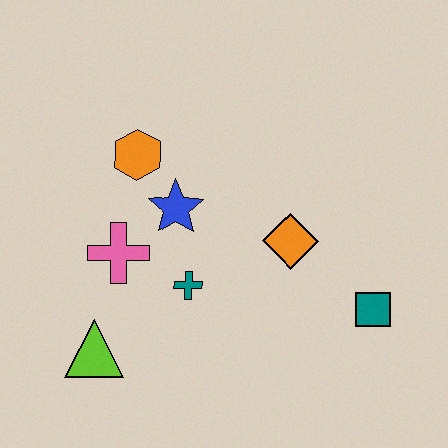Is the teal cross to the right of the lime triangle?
Yes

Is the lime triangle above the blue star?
No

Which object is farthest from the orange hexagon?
The teal square is farthest from the orange hexagon.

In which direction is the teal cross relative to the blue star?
The teal cross is below the blue star.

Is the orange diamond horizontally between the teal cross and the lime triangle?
No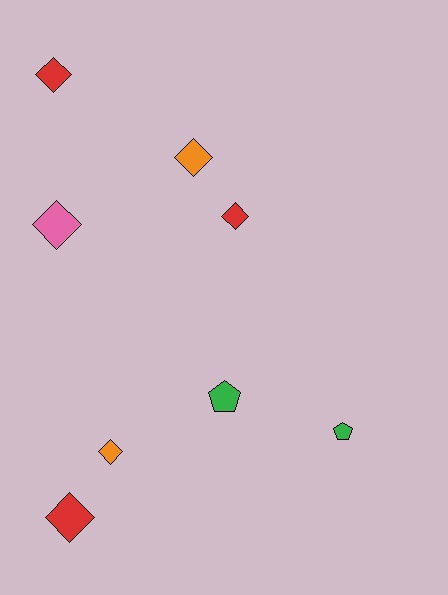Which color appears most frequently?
Red, with 3 objects.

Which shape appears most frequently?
Diamond, with 6 objects.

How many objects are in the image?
There are 8 objects.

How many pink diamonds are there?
There is 1 pink diamond.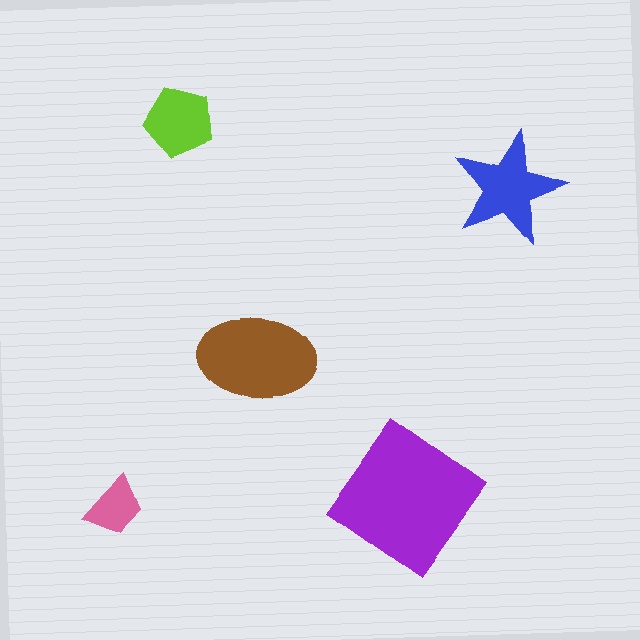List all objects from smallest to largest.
The pink trapezoid, the lime pentagon, the blue star, the brown ellipse, the purple diamond.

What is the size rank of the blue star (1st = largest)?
3rd.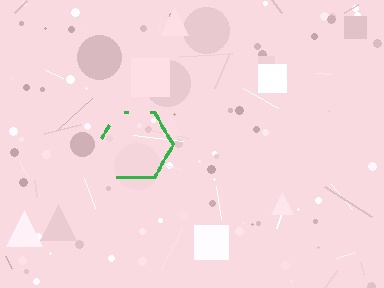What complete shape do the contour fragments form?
The contour fragments form a hexagon.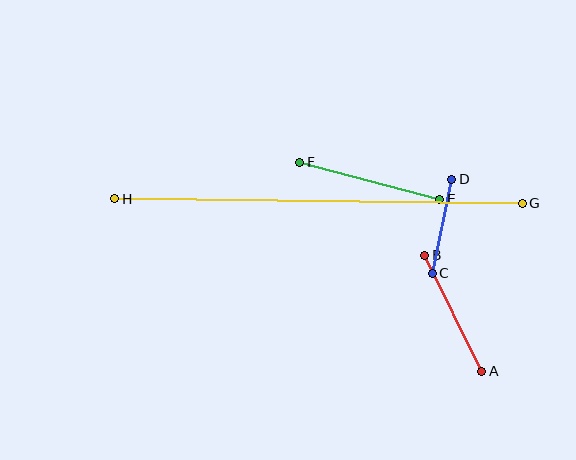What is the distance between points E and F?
The distance is approximately 145 pixels.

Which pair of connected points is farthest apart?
Points G and H are farthest apart.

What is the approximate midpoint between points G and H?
The midpoint is at approximately (319, 201) pixels.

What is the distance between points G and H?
The distance is approximately 408 pixels.